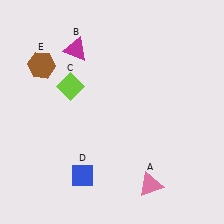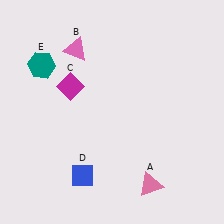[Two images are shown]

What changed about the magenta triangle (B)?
In Image 1, B is magenta. In Image 2, it changed to pink.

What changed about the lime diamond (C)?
In Image 1, C is lime. In Image 2, it changed to magenta.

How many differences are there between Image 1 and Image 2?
There are 3 differences between the two images.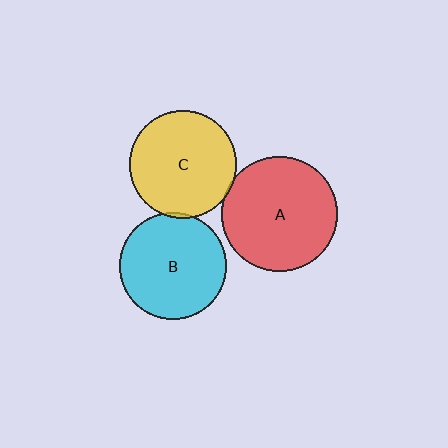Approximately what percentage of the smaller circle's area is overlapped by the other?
Approximately 5%.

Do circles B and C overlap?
Yes.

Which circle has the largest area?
Circle A (red).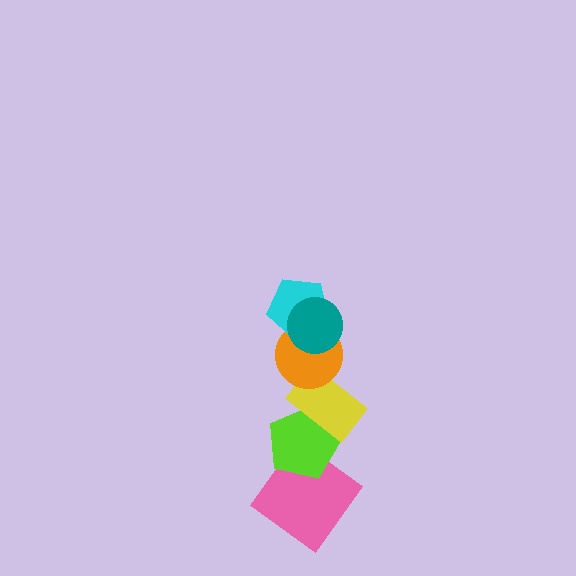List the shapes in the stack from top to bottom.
From top to bottom: the teal circle, the cyan pentagon, the orange circle, the yellow rectangle, the lime pentagon, the pink diamond.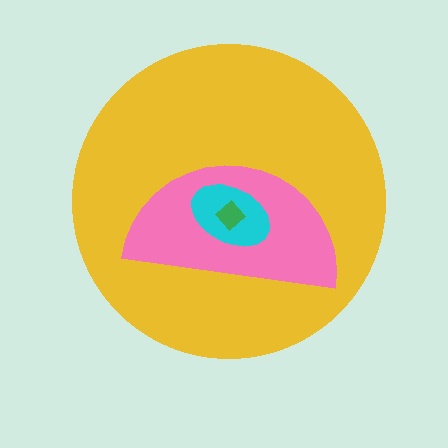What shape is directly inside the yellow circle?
The pink semicircle.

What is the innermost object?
The green diamond.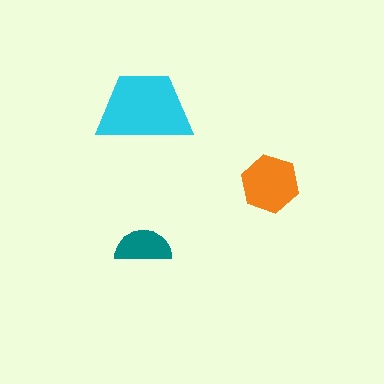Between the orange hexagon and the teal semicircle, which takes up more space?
The orange hexagon.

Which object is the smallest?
The teal semicircle.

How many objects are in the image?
There are 3 objects in the image.